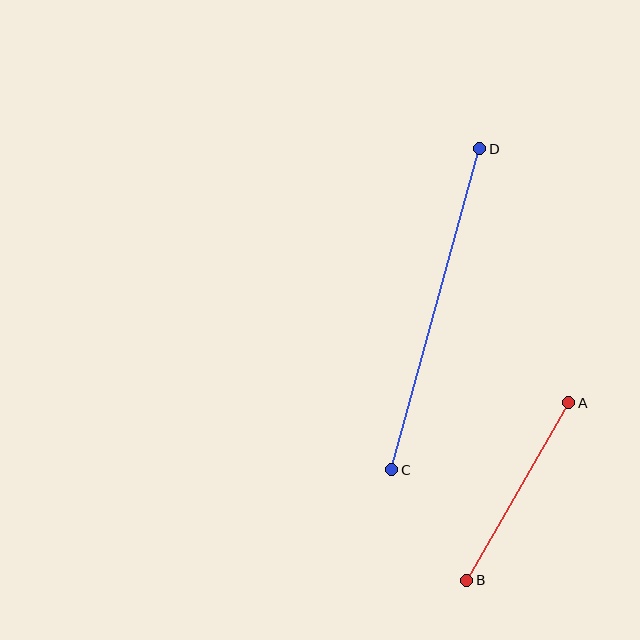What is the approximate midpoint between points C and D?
The midpoint is at approximately (436, 309) pixels.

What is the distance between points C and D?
The distance is approximately 333 pixels.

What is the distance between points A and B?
The distance is approximately 205 pixels.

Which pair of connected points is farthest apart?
Points C and D are farthest apart.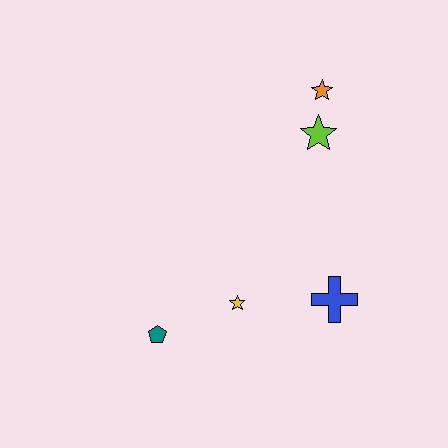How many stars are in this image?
There are 3 stars.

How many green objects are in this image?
There are no green objects.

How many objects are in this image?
There are 5 objects.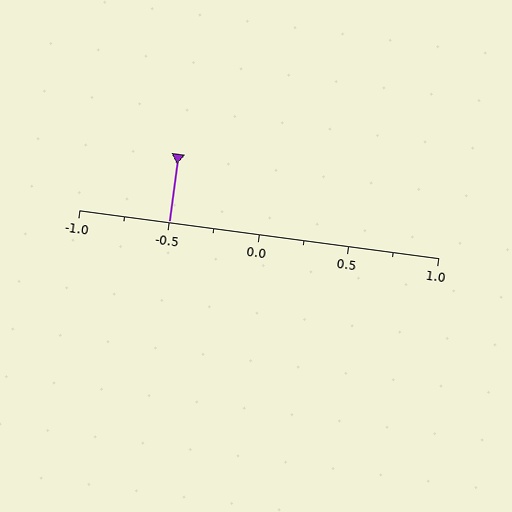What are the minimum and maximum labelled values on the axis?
The axis runs from -1.0 to 1.0.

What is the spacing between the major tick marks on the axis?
The major ticks are spaced 0.5 apart.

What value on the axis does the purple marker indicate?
The marker indicates approximately -0.5.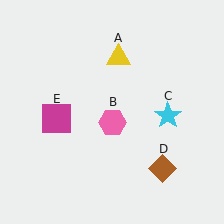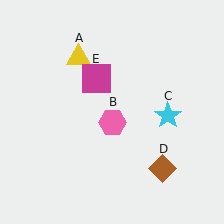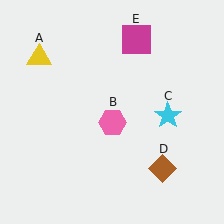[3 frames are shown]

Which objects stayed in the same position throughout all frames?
Pink hexagon (object B) and cyan star (object C) and brown diamond (object D) remained stationary.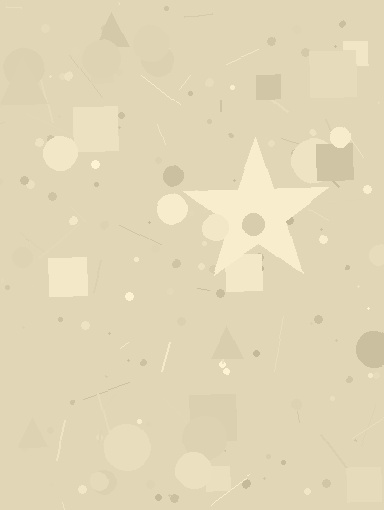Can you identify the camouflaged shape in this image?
The camouflaged shape is a star.